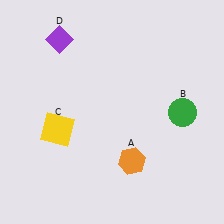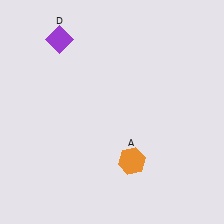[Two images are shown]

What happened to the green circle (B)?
The green circle (B) was removed in Image 2. It was in the bottom-right area of Image 1.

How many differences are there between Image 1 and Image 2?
There are 2 differences between the two images.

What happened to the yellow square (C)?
The yellow square (C) was removed in Image 2. It was in the bottom-left area of Image 1.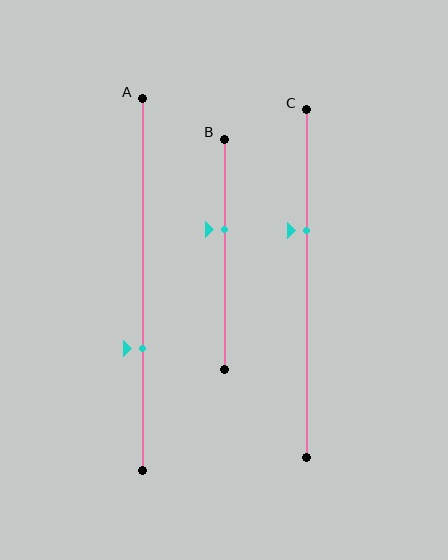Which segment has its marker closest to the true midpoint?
Segment B has its marker closest to the true midpoint.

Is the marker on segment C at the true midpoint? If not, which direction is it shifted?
No, the marker on segment C is shifted upward by about 15% of the segment length.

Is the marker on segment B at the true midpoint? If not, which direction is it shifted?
No, the marker on segment B is shifted upward by about 11% of the segment length.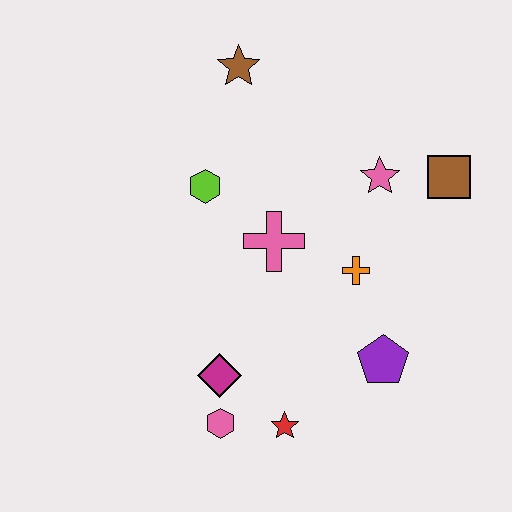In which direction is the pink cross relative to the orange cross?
The pink cross is to the left of the orange cross.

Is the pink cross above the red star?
Yes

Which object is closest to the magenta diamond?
The pink hexagon is closest to the magenta diamond.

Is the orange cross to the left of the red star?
No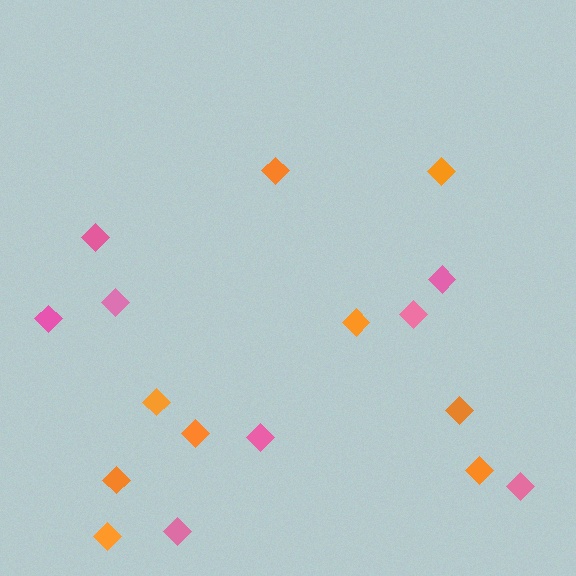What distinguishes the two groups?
There are 2 groups: one group of pink diamonds (8) and one group of orange diamonds (9).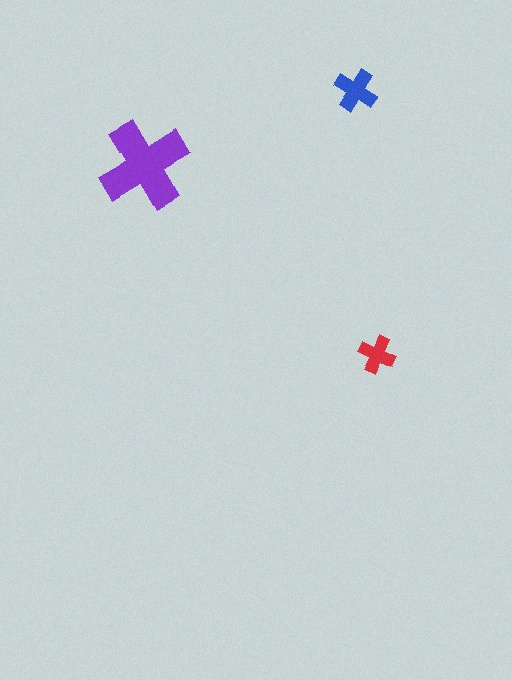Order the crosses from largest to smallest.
the purple one, the blue one, the red one.